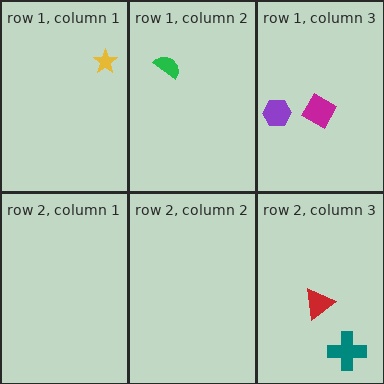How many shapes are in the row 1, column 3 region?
2.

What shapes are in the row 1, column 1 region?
The yellow star.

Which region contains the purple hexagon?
The row 1, column 3 region.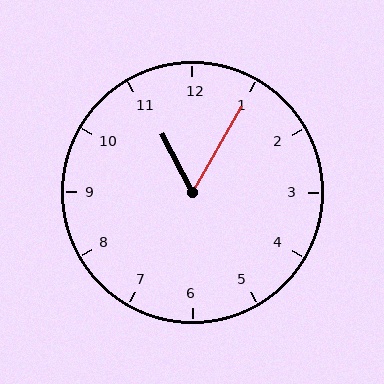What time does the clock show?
11:05.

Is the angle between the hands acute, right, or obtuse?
It is acute.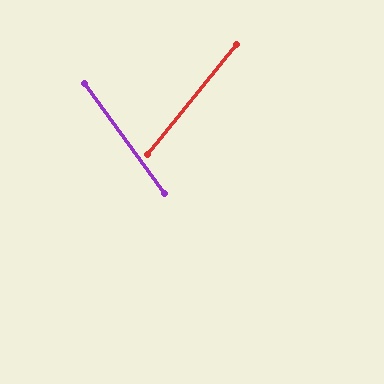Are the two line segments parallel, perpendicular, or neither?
Neither parallel nor perpendicular — they differ by about 75°.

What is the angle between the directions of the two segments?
Approximately 75 degrees.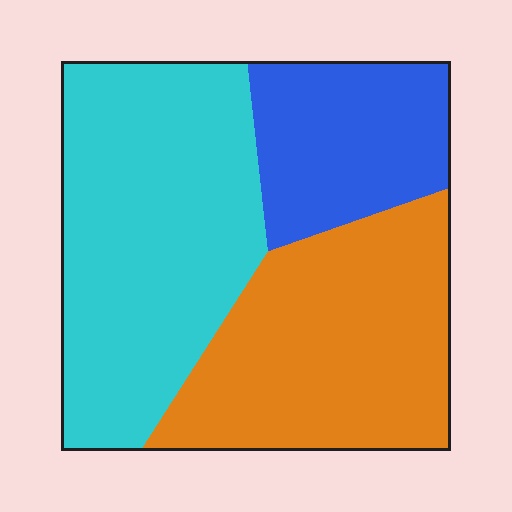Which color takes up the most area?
Cyan, at roughly 45%.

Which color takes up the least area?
Blue, at roughly 20%.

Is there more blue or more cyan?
Cyan.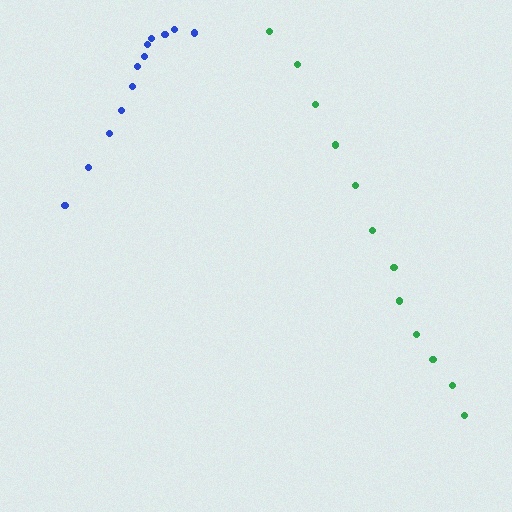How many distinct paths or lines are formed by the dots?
There are 2 distinct paths.